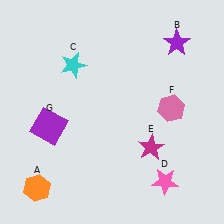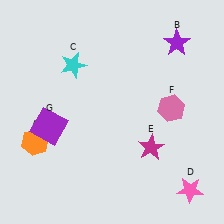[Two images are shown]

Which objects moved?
The objects that moved are: the orange hexagon (A), the pink star (D).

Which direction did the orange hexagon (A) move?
The orange hexagon (A) moved up.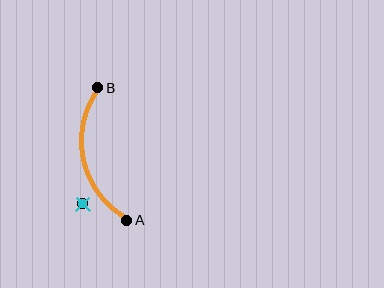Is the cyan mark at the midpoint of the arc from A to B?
No — the cyan mark does not lie on the arc at all. It sits slightly outside the curve.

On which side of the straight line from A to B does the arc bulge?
The arc bulges to the left of the straight line connecting A and B.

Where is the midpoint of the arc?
The arc midpoint is the point on the curve farthest from the straight line joining A and B. It sits to the left of that line.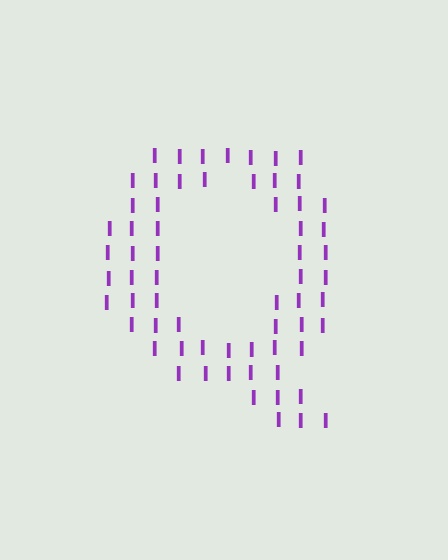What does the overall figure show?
The overall figure shows the letter Q.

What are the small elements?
The small elements are letter I's.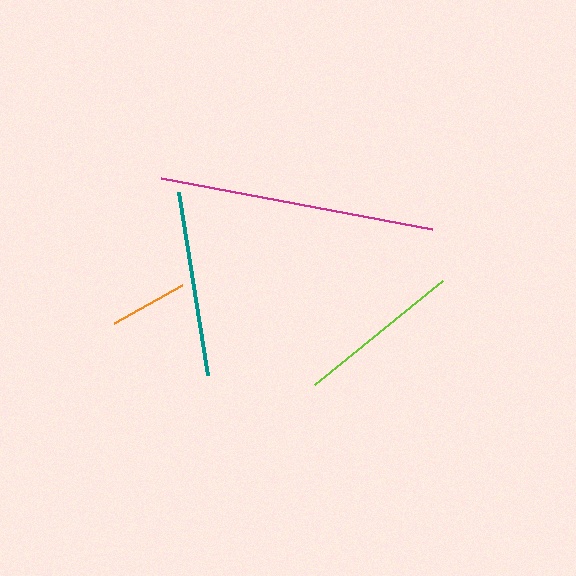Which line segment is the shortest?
The orange line is the shortest at approximately 78 pixels.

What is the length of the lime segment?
The lime segment is approximately 166 pixels long.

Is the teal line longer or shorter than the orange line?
The teal line is longer than the orange line.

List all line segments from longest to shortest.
From longest to shortest: magenta, teal, lime, orange.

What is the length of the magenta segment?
The magenta segment is approximately 276 pixels long.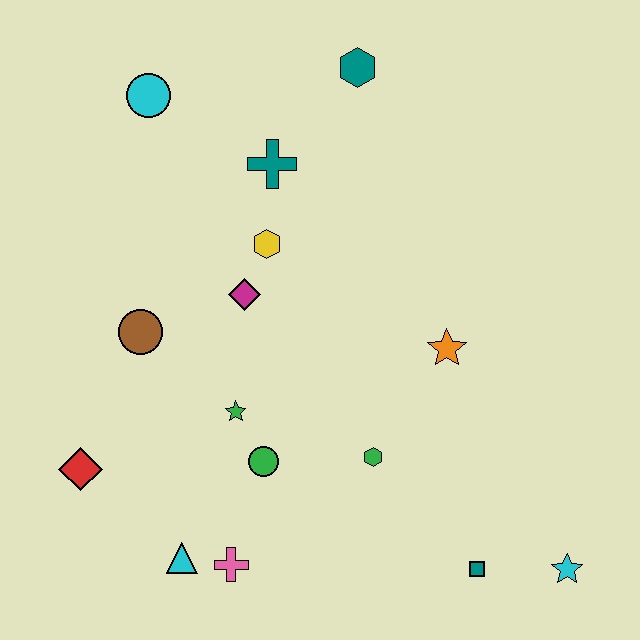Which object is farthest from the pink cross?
The teal hexagon is farthest from the pink cross.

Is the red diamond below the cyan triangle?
No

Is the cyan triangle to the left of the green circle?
Yes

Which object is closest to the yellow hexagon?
The magenta diamond is closest to the yellow hexagon.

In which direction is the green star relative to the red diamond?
The green star is to the right of the red diamond.